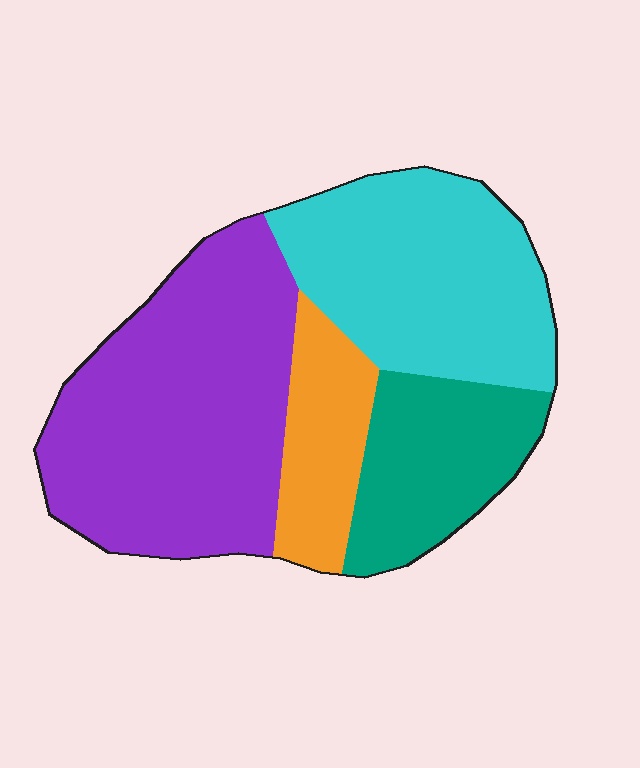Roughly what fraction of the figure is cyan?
Cyan takes up about one third (1/3) of the figure.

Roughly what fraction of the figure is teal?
Teal takes up about one sixth (1/6) of the figure.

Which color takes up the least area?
Orange, at roughly 10%.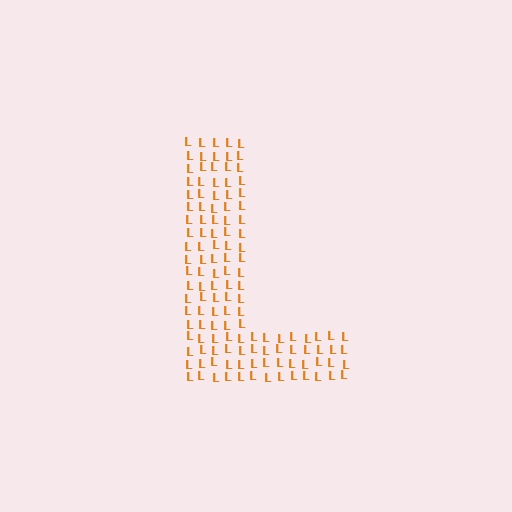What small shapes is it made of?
It is made of small letter L's.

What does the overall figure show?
The overall figure shows the letter L.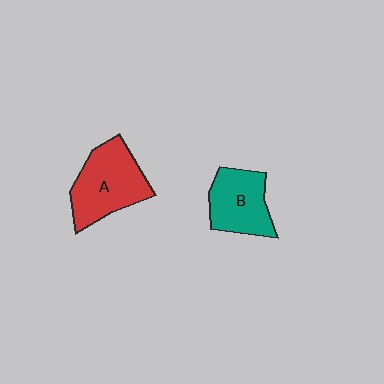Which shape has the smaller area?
Shape B (teal).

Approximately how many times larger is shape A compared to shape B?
Approximately 1.3 times.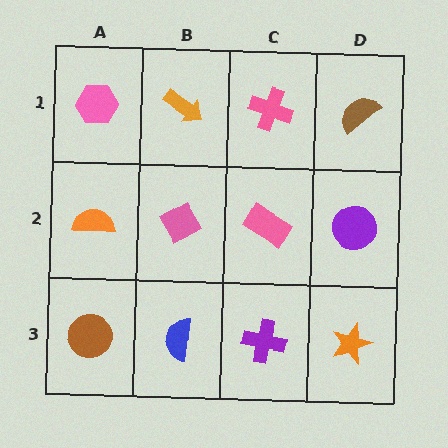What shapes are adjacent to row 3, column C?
A pink rectangle (row 2, column C), a blue semicircle (row 3, column B), an orange star (row 3, column D).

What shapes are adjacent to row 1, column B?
A pink diamond (row 2, column B), a pink hexagon (row 1, column A), a pink cross (row 1, column C).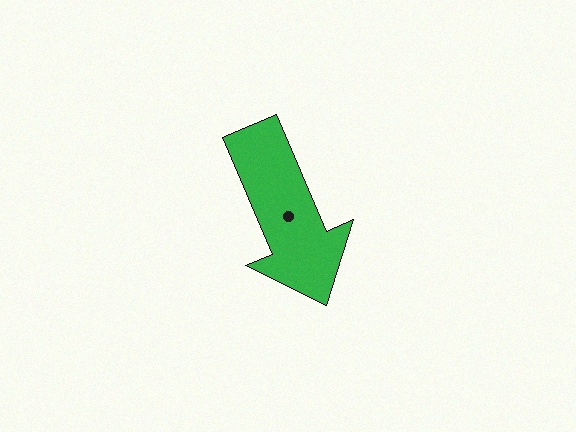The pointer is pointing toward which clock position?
Roughly 5 o'clock.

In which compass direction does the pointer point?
Southeast.